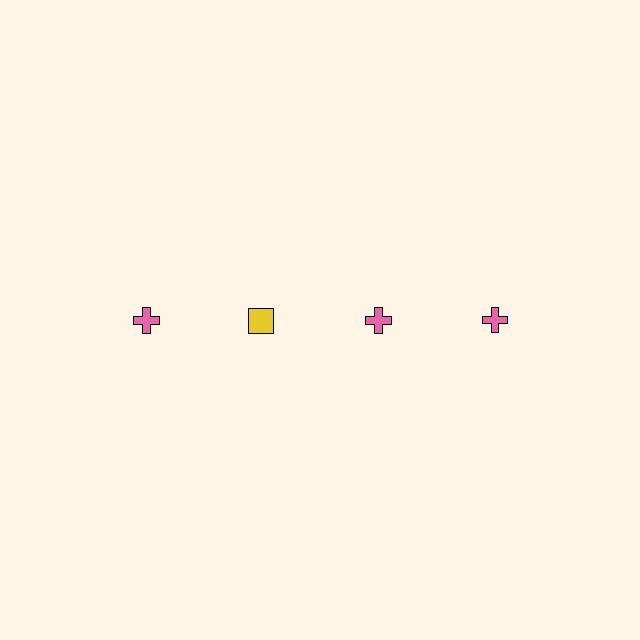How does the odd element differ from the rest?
It differs in both color (yellow instead of pink) and shape (square instead of cross).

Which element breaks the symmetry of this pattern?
The yellow square in the top row, second from left column breaks the symmetry. All other shapes are pink crosses.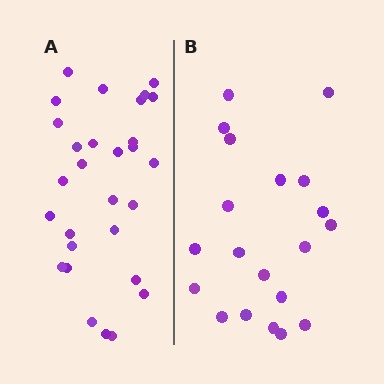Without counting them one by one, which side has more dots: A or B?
Region A (the left region) has more dots.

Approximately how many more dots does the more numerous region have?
Region A has roughly 8 or so more dots than region B.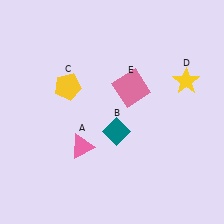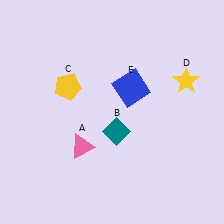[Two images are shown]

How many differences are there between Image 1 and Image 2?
There is 1 difference between the two images.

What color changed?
The square (E) changed from pink in Image 1 to blue in Image 2.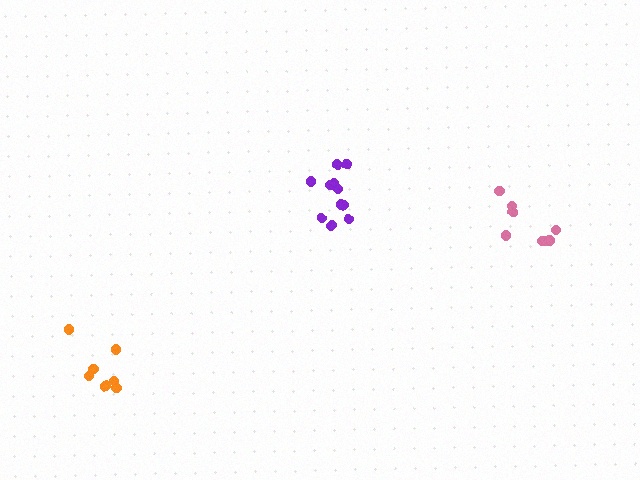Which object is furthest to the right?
The pink cluster is rightmost.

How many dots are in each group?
Group 1: 12 dots, Group 2: 8 dots, Group 3: 7 dots (27 total).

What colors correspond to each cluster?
The clusters are colored: purple, pink, orange.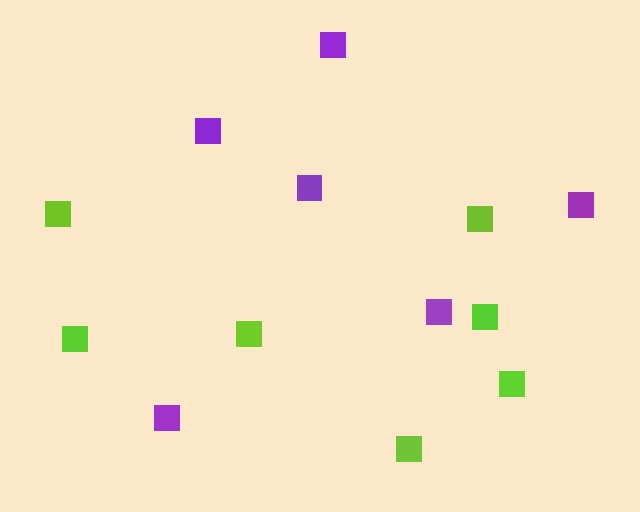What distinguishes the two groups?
There are 2 groups: one group of lime squares (7) and one group of purple squares (6).